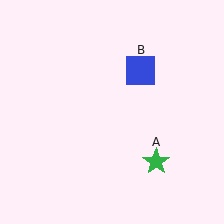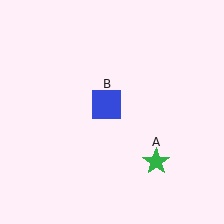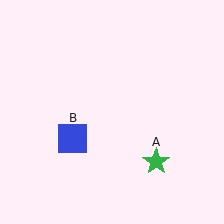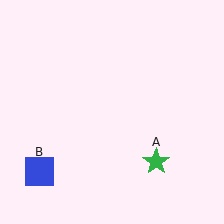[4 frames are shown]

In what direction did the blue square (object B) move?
The blue square (object B) moved down and to the left.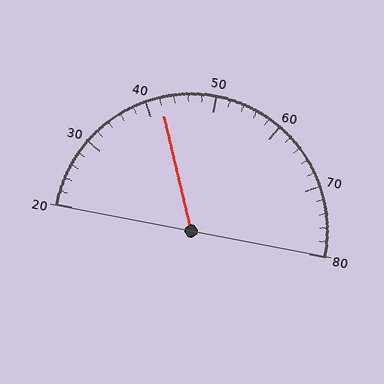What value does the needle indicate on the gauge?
The needle indicates approximately 42.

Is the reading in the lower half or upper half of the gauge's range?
The reading is in the lower half of the range (20 to 80).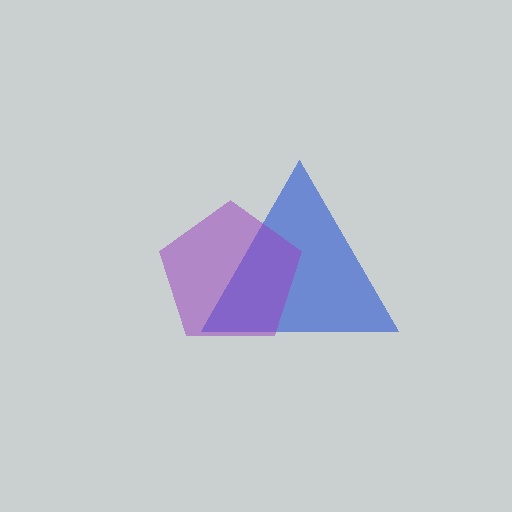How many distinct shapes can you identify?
There are 2 distinct shapes: a blue triangle, a purple pentagon.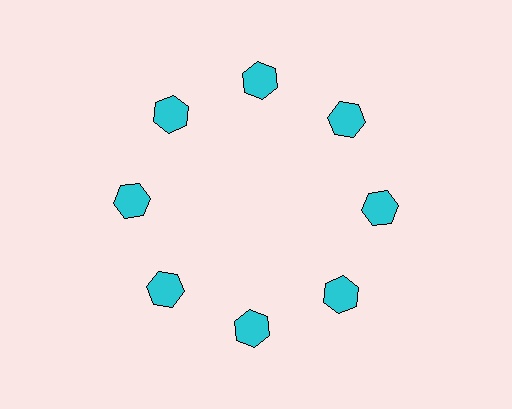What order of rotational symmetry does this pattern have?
This pattern has 8-fold rotational symmetry.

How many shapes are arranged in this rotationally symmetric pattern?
There are 8 shapes, arranged in 8 groups of 1.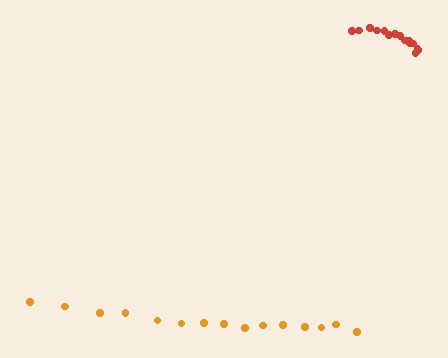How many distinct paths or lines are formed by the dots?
There are 2 distinct paths.